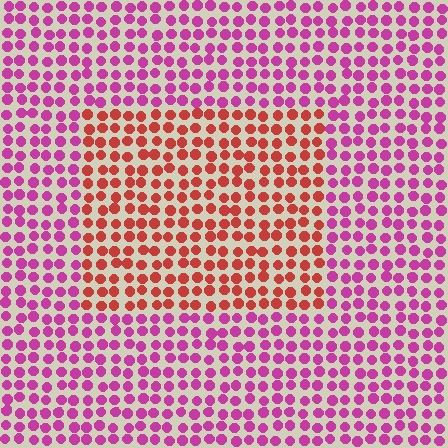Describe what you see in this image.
The image is filled with small magenta elements in a uniform arrangement. A rectangle-shaped region is visible where the elements are tinted to a slightly different hue, forming a subtle color boundary.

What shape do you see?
I see a rectangle.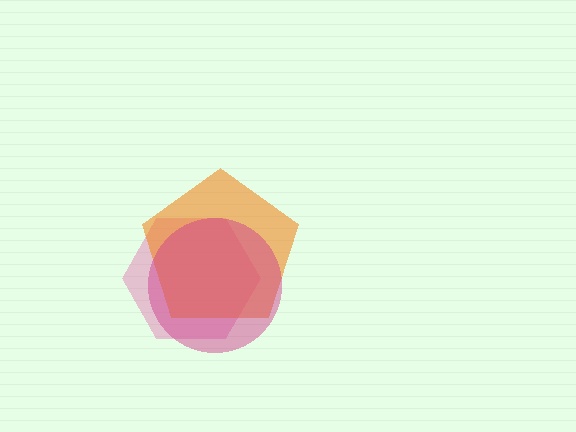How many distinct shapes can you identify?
There are 3 distinct shapes: a pink hexagon, an orange pentagon, a magenta circle.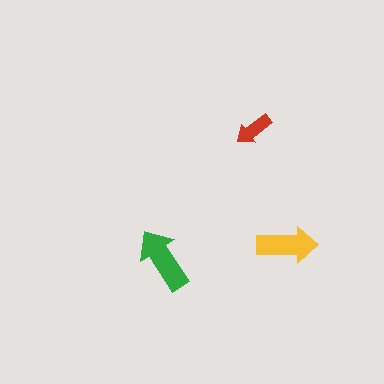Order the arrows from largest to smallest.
the green one, the yellow one, the red one.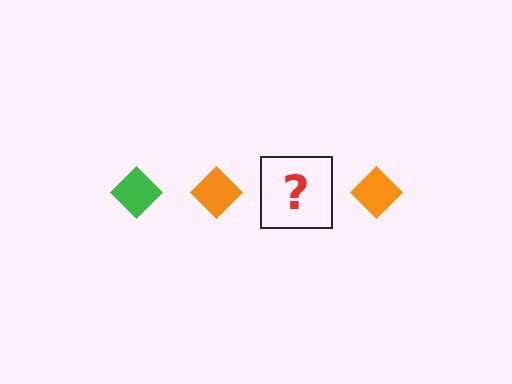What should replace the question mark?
The question mark should be replaced with a green diamond.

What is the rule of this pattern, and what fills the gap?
The rule is that the pattern cycles through green, orange diamonds. The gap should be filled with a green diamond.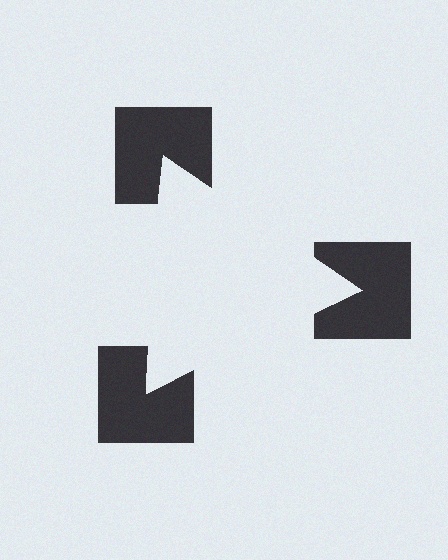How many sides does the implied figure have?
3 sides.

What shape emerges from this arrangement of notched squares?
An illusory triangle — its edges are inferred from the aligned wedge cuts in the notched squares, not physically drawn.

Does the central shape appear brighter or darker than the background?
It typically appears slightly brighter than the background, even though no actual brightness change is drawn.